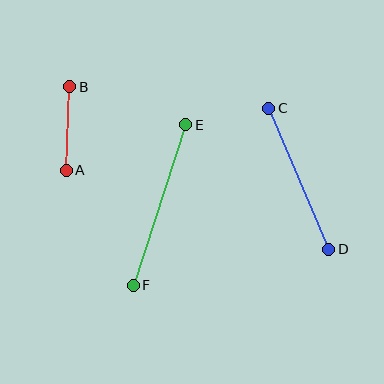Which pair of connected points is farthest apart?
Points E and F are farthest apart.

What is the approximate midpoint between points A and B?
The midpoint is at approximately (68, 128) pixels.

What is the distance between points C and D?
The distance is approximately 153 pixels.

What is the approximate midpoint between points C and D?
The midpoint is at approximately (299, 179) pixels.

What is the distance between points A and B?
The distance is approximately 83 pixels.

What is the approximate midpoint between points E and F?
The midpoint is at approximately (159, 205) pixels.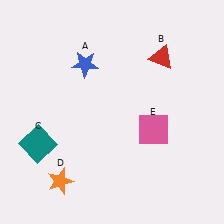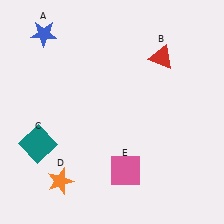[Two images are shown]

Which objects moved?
The objects that moved are: the blue star (A), the pink square (E).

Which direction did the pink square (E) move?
The pink square (E) moved down.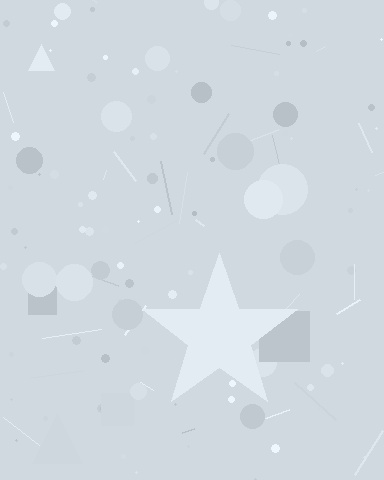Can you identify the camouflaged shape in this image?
The camouflaged shape is a star.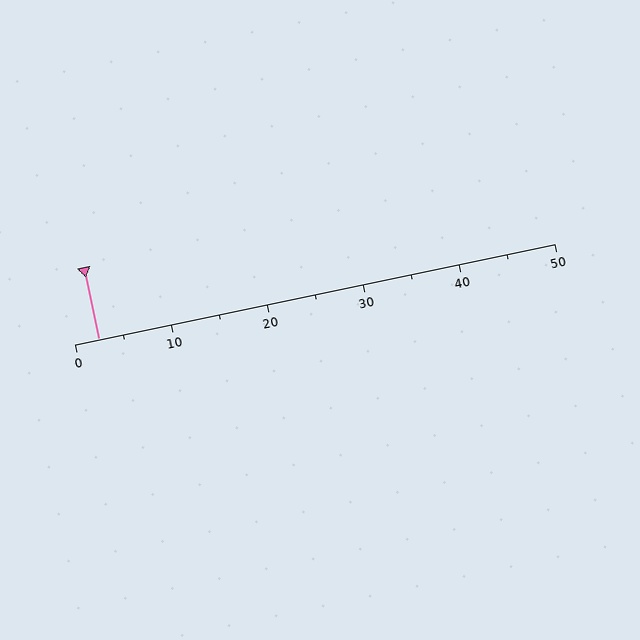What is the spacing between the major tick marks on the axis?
The major ticks are spaced 10 apart.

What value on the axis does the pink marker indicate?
The marker indicates approximately 2.5.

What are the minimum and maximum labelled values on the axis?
The axis runs from 0 to 50.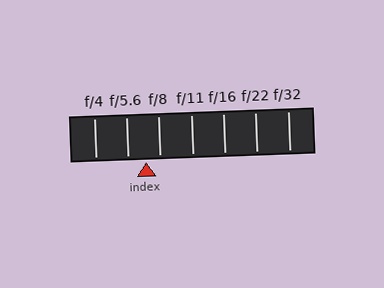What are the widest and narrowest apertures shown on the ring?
The widest aperture shown is f/4 and the narrowest is f/32.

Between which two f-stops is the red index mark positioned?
The index mark is between f/5.6 and f/8.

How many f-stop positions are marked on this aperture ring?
There are 7 f-stop positions marked.